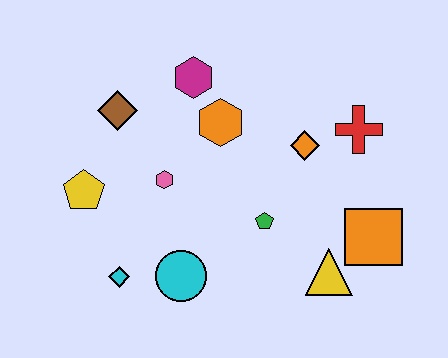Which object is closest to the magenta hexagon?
The orange hexagon is closest to the magenta hexagon.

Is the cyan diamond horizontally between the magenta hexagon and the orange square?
No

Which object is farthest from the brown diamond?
The orange square is farthest from the brown diamond.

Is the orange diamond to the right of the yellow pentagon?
Yes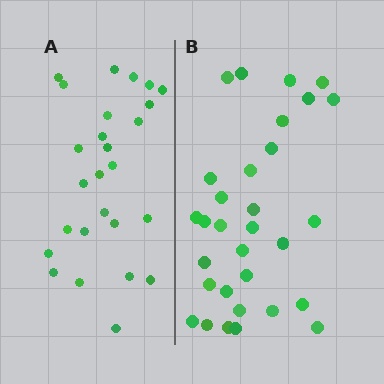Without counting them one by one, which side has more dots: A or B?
Region B (the right region) has more dots.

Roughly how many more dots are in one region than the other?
Region B has about 5 more dots than region A.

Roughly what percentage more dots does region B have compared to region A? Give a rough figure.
About 20% more.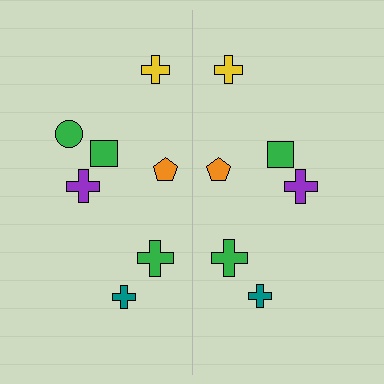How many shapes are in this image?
There are 13 shapes in this image.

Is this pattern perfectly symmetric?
No, the pattern is not perfectly symmetric. A green circle is missing from the right side.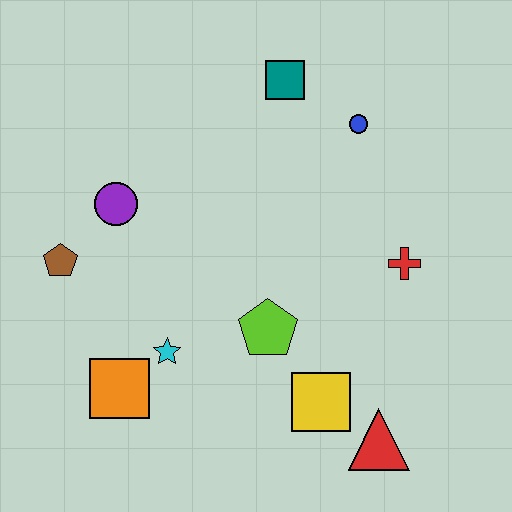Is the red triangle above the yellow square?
No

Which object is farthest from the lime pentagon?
The teal square is farthest from the lime pentagon.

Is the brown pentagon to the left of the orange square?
Yes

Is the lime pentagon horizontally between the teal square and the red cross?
No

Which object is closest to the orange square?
The cyan star is closest to the orange square.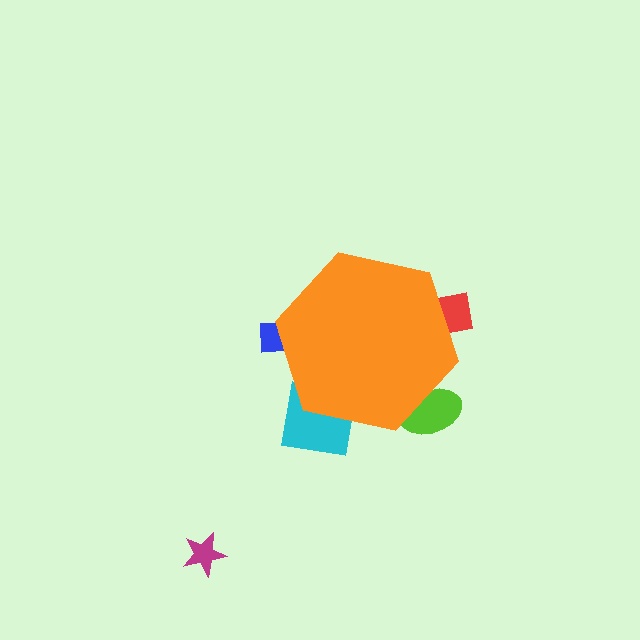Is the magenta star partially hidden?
No, the magenta star is fully visible.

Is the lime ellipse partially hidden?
Yes, the lime ellipse is partially hidden behind the orange hexagon.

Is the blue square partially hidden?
Yes, the blue square is partially hidden behind the orange hexagon.